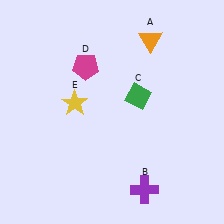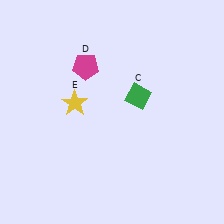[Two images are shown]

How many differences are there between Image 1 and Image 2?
There are 2 differences between the two images.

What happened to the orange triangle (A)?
The orange triangle (A) was removed in Image 2. It was in the top-right area of Image 1.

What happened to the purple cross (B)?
The purple cross (B) was removed in Image 2. It was in the bottom-right area of Image 1.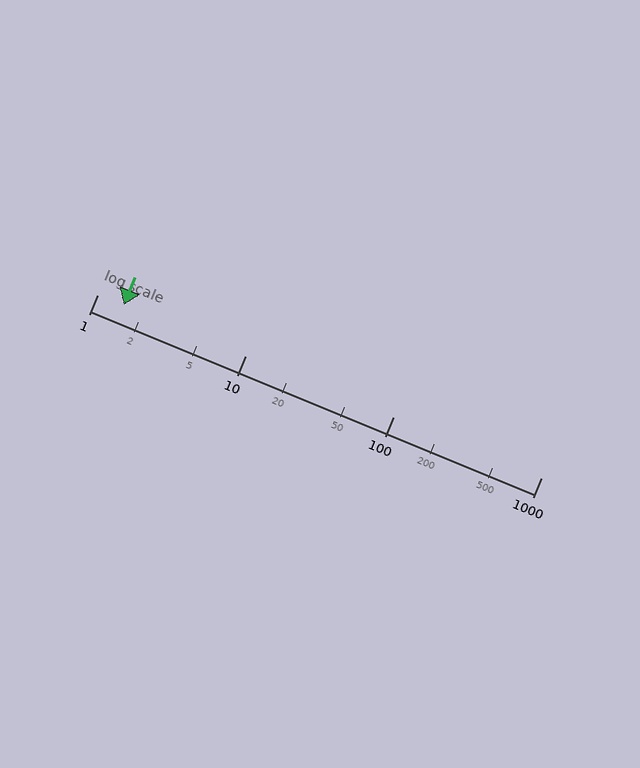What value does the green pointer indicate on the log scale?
The pointer indicates approximately 1.5.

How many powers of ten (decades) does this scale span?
The scale spans 3 decades, from 1 to 1000.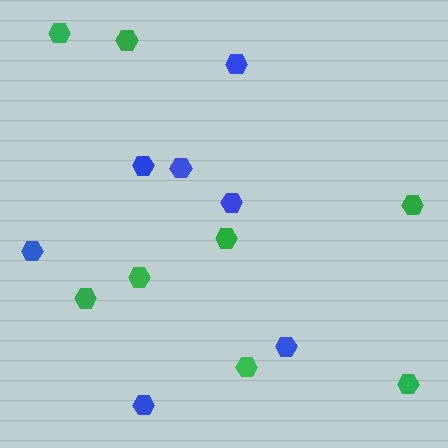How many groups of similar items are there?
There are 2 groups: one group of green hexagons (8) and one group of blue hexagons (7).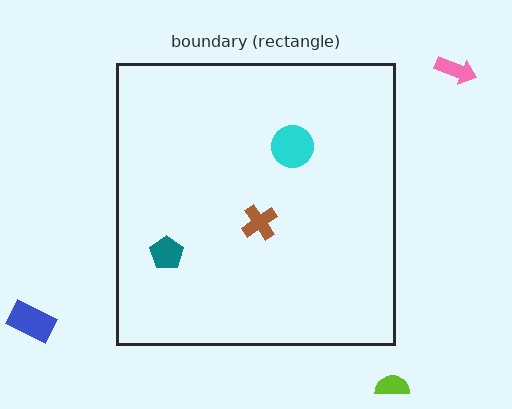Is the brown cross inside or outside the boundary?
Inside.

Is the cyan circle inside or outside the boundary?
Inside.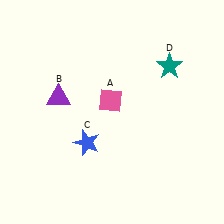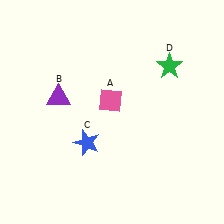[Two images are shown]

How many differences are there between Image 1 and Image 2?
There is 1 difference between the two images.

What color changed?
The star (D) changed from teal in Image 1 to green in Image 2.